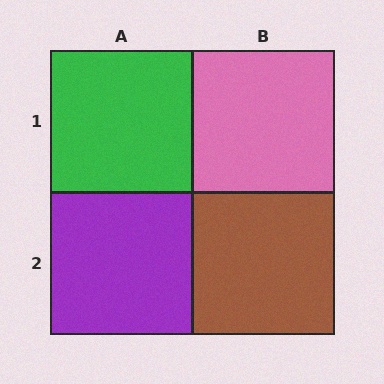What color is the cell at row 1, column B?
Pink.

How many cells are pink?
1 cell is pink.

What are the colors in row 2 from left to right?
Purple, brown.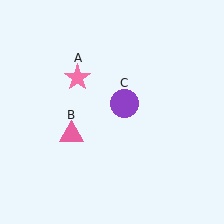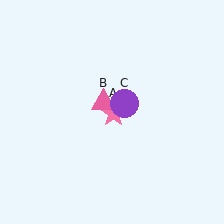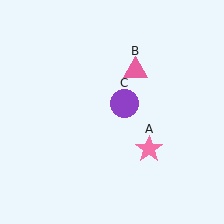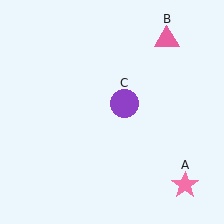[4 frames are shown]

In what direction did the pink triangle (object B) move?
The pink triangle (object B) moved up and to the right.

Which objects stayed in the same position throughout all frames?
Purple circle (object C) remained stationary.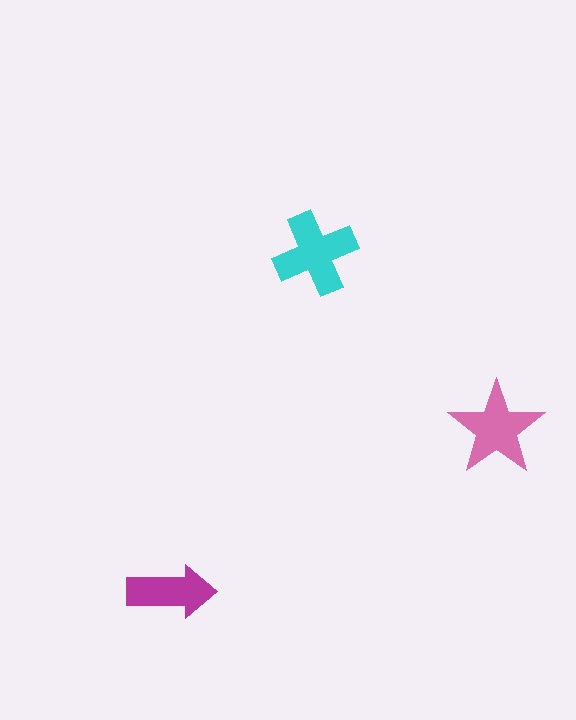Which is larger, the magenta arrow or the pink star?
The pink star.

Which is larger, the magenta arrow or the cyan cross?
The cyan cross.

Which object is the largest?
The cyan cross.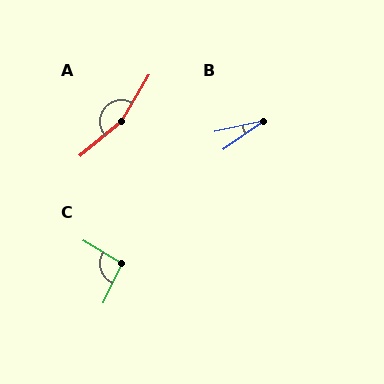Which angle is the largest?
A, at approximately 160 degrees.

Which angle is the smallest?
B, at approximately 22 degrees.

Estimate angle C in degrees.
Approximately 97 degrees.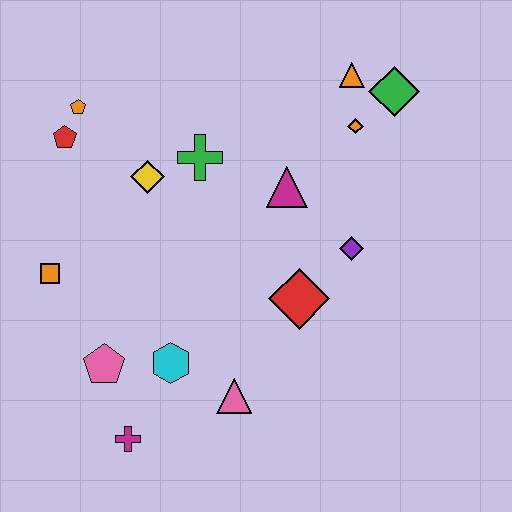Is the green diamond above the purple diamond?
Yes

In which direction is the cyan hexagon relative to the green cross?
The cyan hexagon is below the green cross.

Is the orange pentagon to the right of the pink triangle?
No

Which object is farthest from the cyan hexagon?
The green diamond is farthest from the cyan hexagon.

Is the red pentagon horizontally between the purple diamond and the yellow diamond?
No